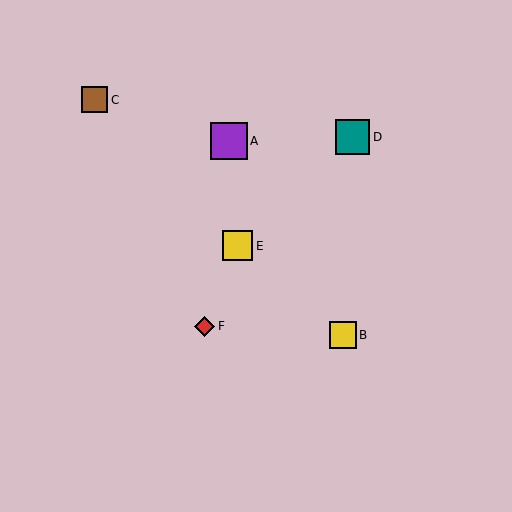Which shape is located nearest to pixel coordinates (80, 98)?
The brown square (labeled C) at (95, 100) is nearest to that location.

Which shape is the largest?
The purple square (labeled A) is the largest.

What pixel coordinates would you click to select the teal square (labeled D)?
Click at (353, 137) to select the teal square D.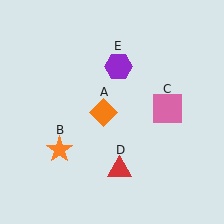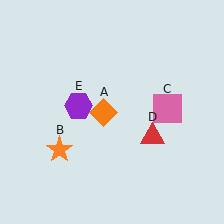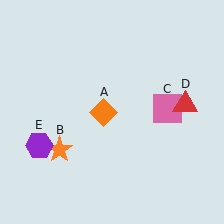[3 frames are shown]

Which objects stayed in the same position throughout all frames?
Orange diamond (object A) and orange star (object B) and pink square (object C) remained stationary.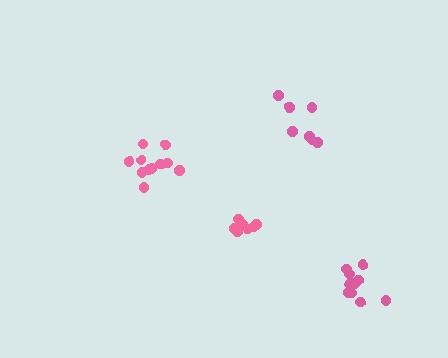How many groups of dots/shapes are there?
There are 4 groups.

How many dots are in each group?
Group 1: 7 dots, Group 2: 7 dots, Group 3: 11 dots, Group 4: 10 dots (35 total).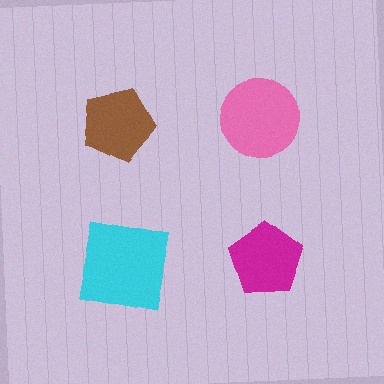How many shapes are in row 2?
2 shapes.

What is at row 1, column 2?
A pink circle.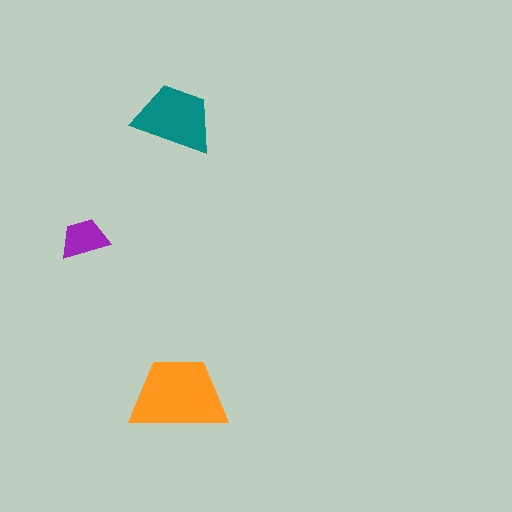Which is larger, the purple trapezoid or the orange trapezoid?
The orange one.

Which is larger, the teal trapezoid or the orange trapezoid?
The orange one.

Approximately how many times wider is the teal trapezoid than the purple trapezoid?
About 1.5 times wider.